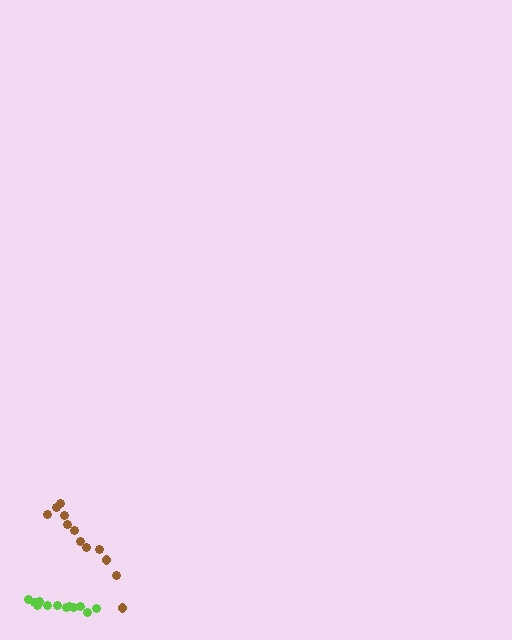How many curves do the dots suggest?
There are 2 distinct paths.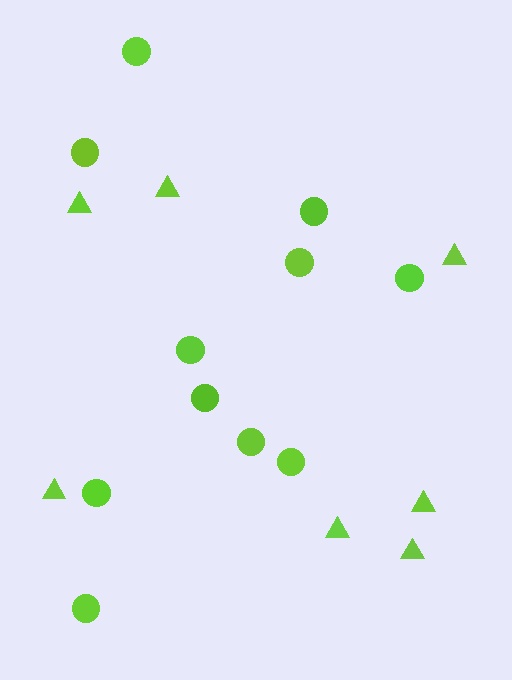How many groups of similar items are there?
There are 2 groups: one group of circles (11) and one group of triangles (7).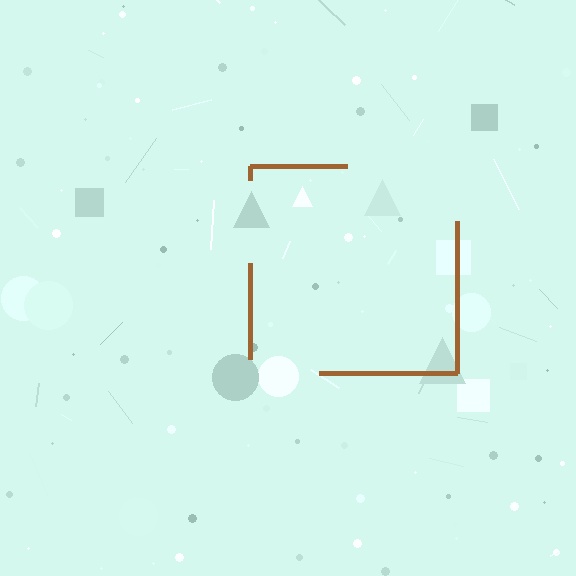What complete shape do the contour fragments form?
The contour fragments form a square.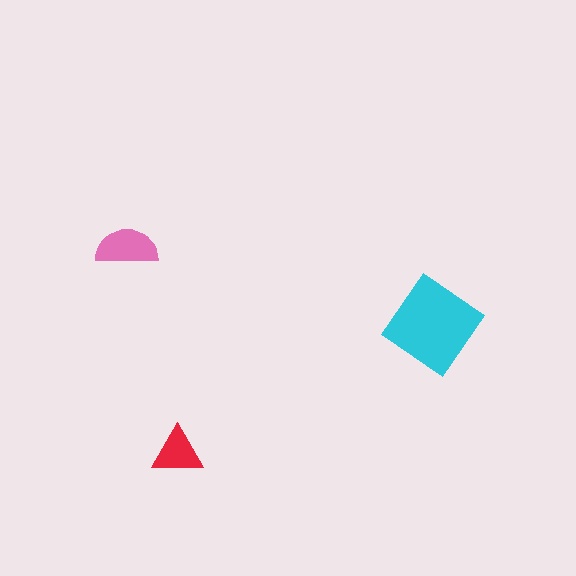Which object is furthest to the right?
The cyan diamond is rightmost.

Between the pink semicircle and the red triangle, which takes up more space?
The pink semicircle.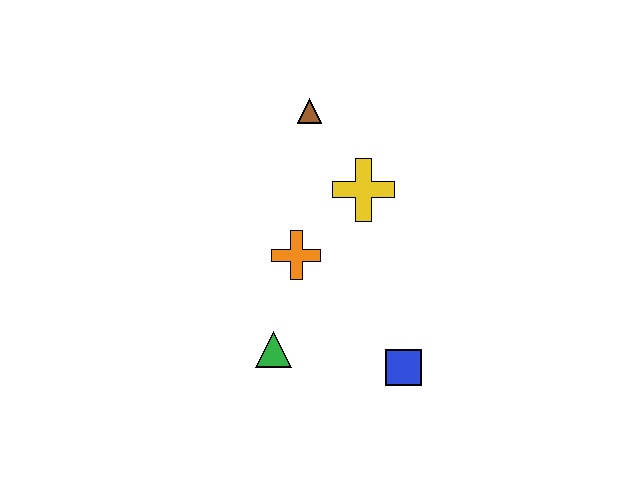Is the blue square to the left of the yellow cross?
No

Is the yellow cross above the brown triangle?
No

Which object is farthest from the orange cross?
The blue square is farthest from the orange cross.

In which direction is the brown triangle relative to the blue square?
The brown triangle is above the blue square.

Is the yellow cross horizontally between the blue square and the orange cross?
Yes